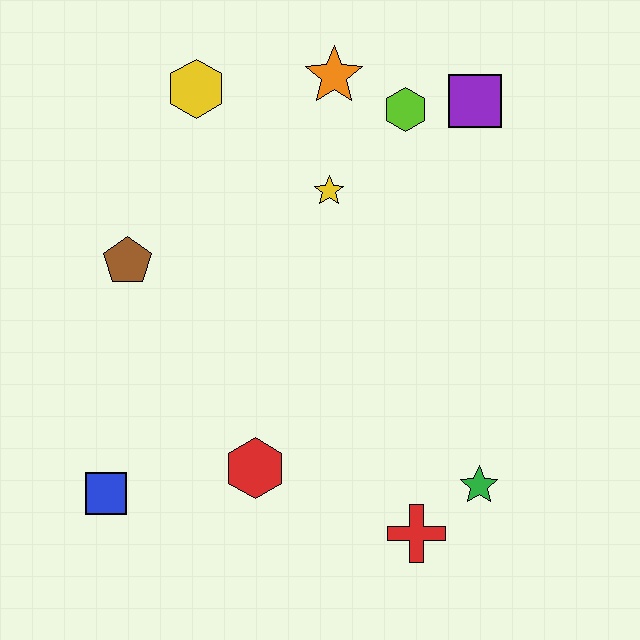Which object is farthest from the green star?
The yellow hexagon is farthest from the green star.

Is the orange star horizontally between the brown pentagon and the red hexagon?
No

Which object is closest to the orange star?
The lime hexagon is closest to the orange star.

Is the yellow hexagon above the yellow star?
Yes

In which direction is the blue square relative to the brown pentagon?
The blue square is below the brown pentagon.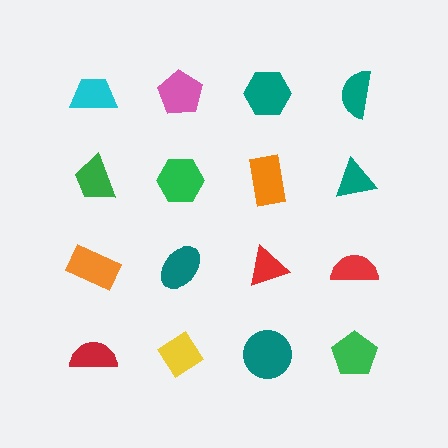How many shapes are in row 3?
4 shapes.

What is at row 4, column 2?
A yellow diamond.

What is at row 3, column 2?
A teal ellipse.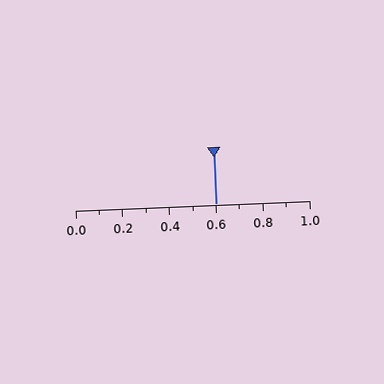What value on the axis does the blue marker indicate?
The marker indicates approximately 0.6.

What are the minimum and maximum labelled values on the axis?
The axis runs from 0.0 to 1.0.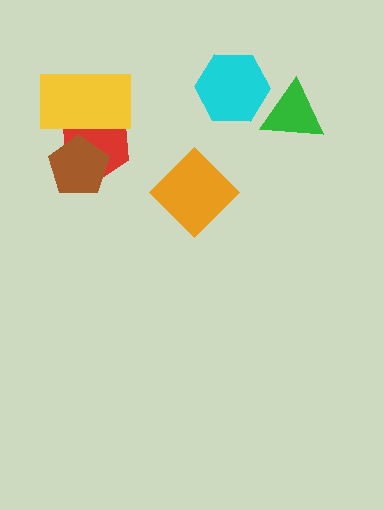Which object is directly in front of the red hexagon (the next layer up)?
The yellow rectangle is directly in front of the red hexagon.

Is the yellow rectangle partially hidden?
Yes, it is partially covered by another shape.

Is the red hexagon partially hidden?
Yes, it is partially covered by another shape.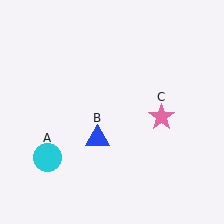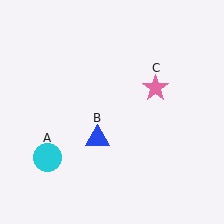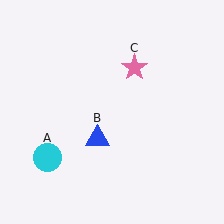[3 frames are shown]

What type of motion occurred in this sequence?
The pink star (object C) rotated counterclockwise around the center of the scene.